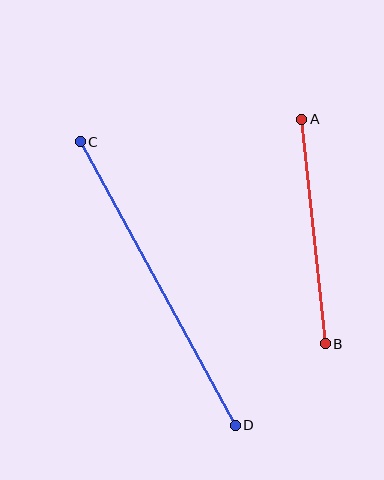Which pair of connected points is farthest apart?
Points C and D are farthest apart.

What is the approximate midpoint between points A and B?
The midpoint is at approximately (314, 232) pixels.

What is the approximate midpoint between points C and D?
The midpoint is at approximately (158, 284) pixels.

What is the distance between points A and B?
The distance is approximately 226 pixels.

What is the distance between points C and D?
The distance is approximately 323 pixels.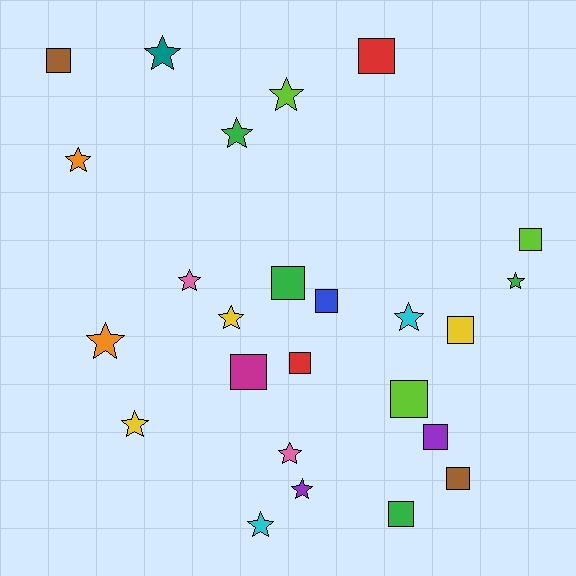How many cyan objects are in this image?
There are 2 cyan objects.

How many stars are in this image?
There are 13 stars.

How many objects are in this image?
There are 25 objects.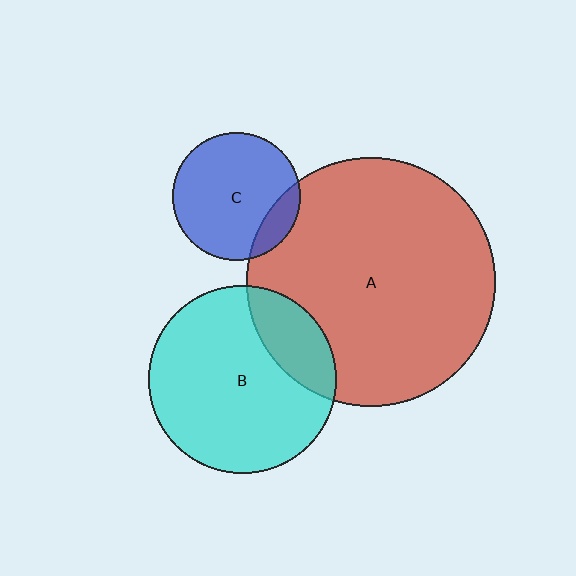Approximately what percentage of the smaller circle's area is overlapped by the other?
Approximately 15%.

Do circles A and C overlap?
Yes.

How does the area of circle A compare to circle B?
Approximately 1.8 times.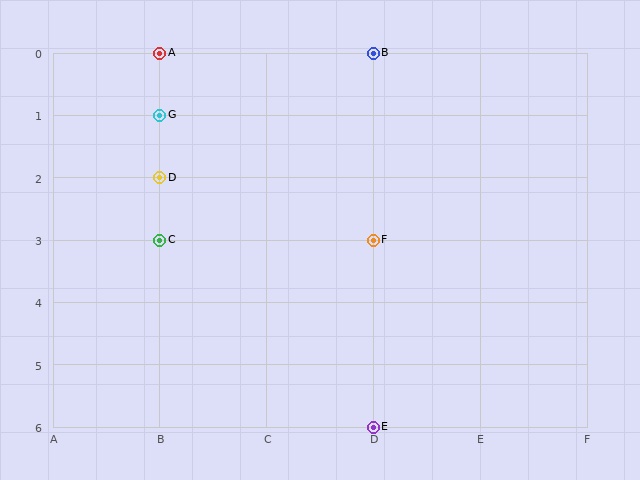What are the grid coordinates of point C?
Point C is at grid coordinates (B, 3).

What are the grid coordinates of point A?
Point A is at grid coordinates (B, 0).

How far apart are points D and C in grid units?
Points D and C are 1 row apart.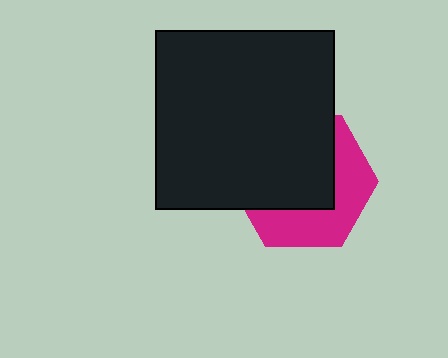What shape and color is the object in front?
The object in front is a black square.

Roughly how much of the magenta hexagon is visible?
A small part of it is visible (roughly 42%).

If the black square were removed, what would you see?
You would see the complete magenta hexagon.